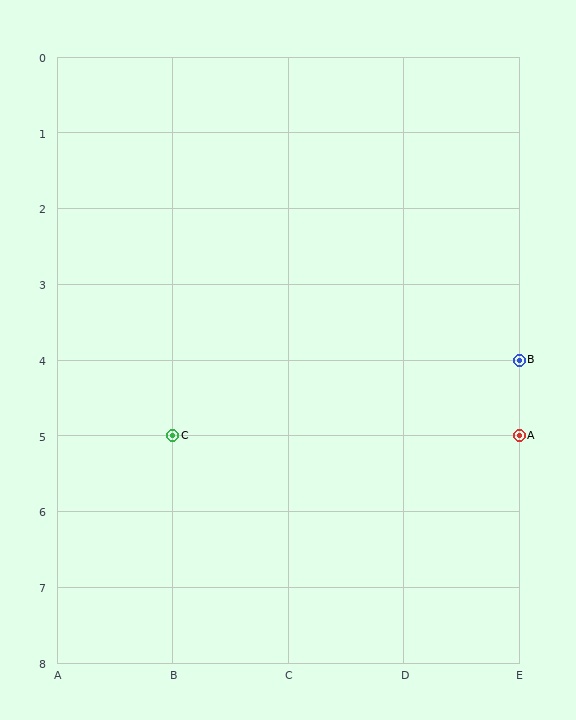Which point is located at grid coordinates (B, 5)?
Point C is at (B, 5).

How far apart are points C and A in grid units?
Points C and A are 3 columns apart.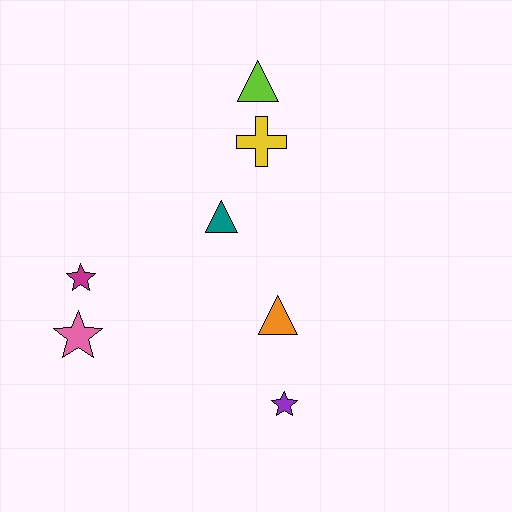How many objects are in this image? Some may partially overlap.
There are 7 objects.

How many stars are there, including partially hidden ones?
There are 3 stars.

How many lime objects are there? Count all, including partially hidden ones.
There is 1 lime object.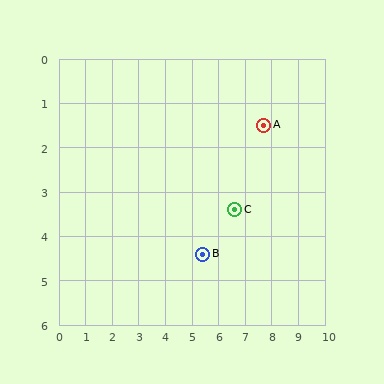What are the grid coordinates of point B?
Point B is at approximately (5.4, 4.4).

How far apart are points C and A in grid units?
Points C and A are about 2.2 grid units apart.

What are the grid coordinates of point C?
Point C is at approximately (6.6, 3.4).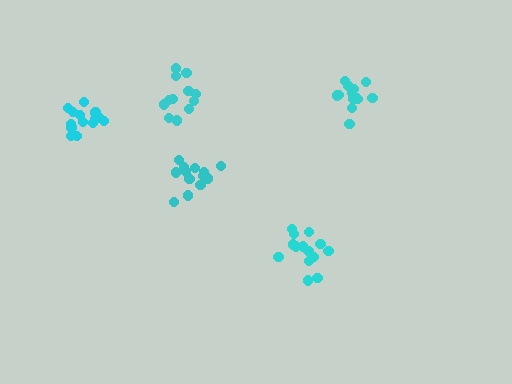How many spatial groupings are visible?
There are 5 spatial groupings.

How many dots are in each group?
Group 1: 14 dots, Group 2: 14 dots, Group 3: 14 dots, Group 4: 12 dots, Group 5: 14 dots (68 total).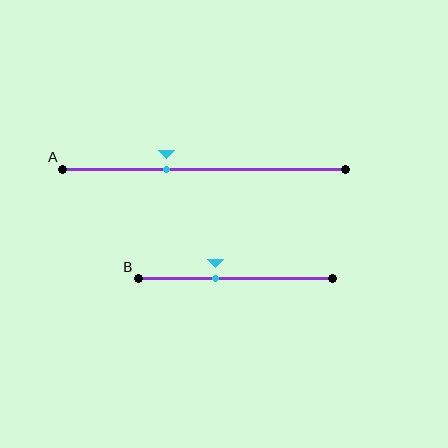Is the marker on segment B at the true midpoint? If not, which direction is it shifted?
No, the marker on segment B is shifted to the left by about 10% of the segment length.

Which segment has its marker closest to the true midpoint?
Segment B has its marker closest to the true midpoint.